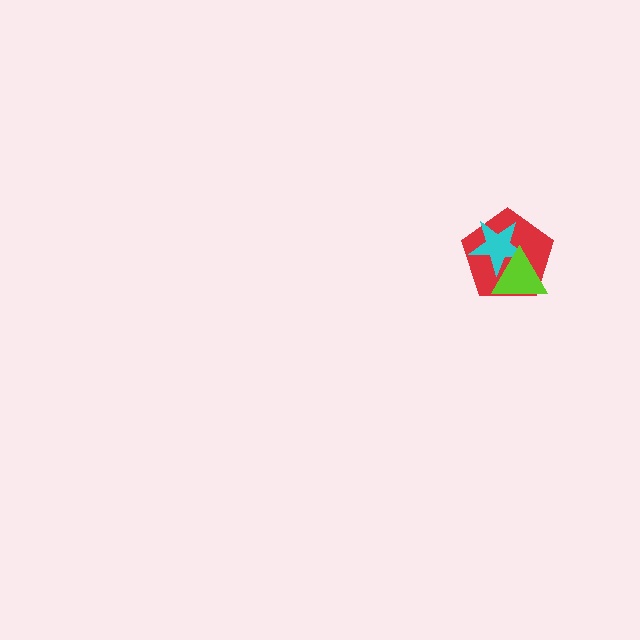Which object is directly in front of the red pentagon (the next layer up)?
The cyan star is directly in front of the red pentagon.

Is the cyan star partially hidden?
Yes, it is partially covered by another shape.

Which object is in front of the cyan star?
The lime triangle is in front of the cyan star.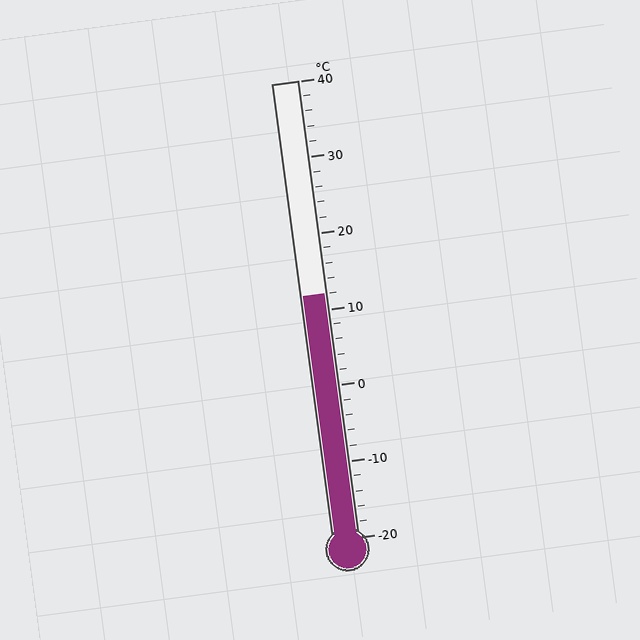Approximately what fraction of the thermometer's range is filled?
The thermometer is filled to approximately 55% of its range.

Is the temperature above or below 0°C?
The temperature is above 0°C.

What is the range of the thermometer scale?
The thermometer scale ranges from -20°C to 40°C.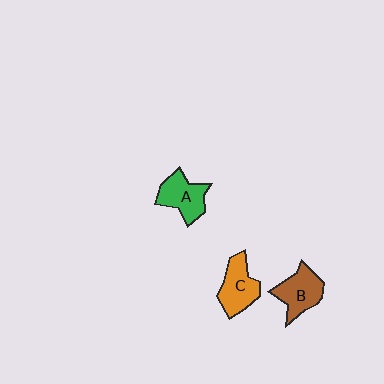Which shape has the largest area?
Shape B (brown).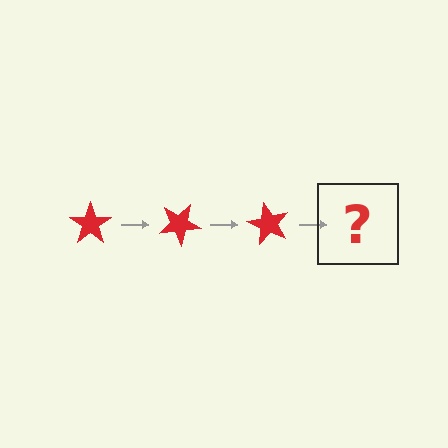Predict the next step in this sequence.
The next step is a red star rotated 90 degrees.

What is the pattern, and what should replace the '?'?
The pattern is that the star rotates 30 degrees each step. The '?' should be a red star rotated 90 degrees.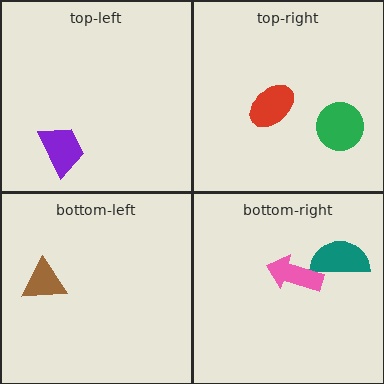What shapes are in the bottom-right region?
The teal semicircle, the pink arrow.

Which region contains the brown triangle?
The bottom-left region.